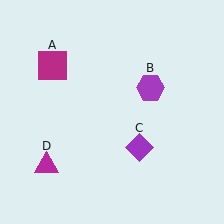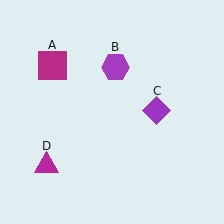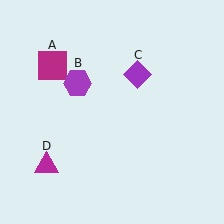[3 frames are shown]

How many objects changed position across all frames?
2 objects changed position: purple hexagon (object B), purple diamond (object C).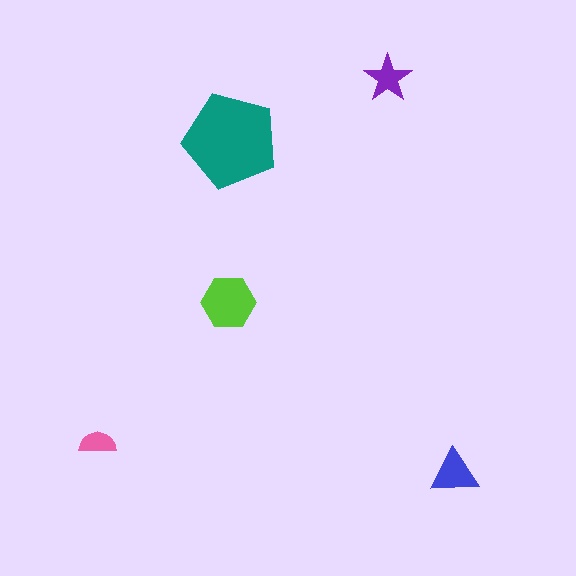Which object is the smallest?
The pink semicircle.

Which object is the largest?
The teal pentagon.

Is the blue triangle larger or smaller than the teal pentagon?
Smaller.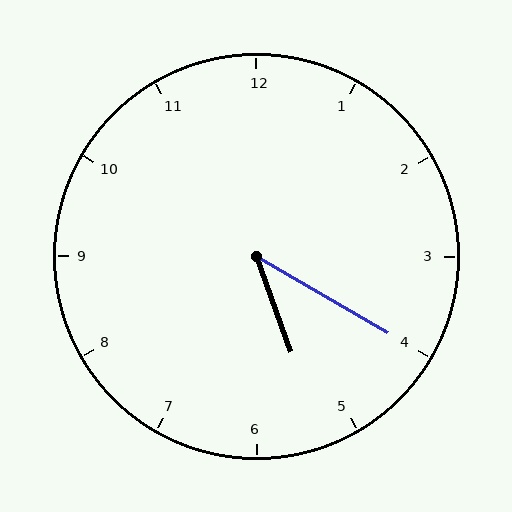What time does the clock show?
5:20.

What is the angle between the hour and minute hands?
Approximately 40 degrees.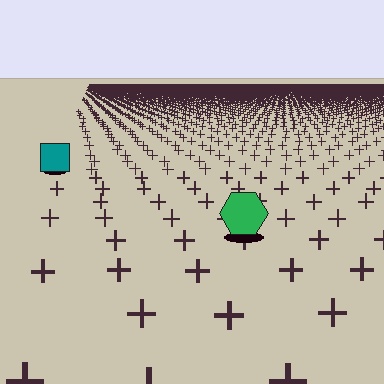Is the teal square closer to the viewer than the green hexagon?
No. The green hexagon is closer — you can tell from the texture gradient: the ground texture is coarser near it.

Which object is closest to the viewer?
The green hexagon is closest. The texture marks near it are larger and more spread out.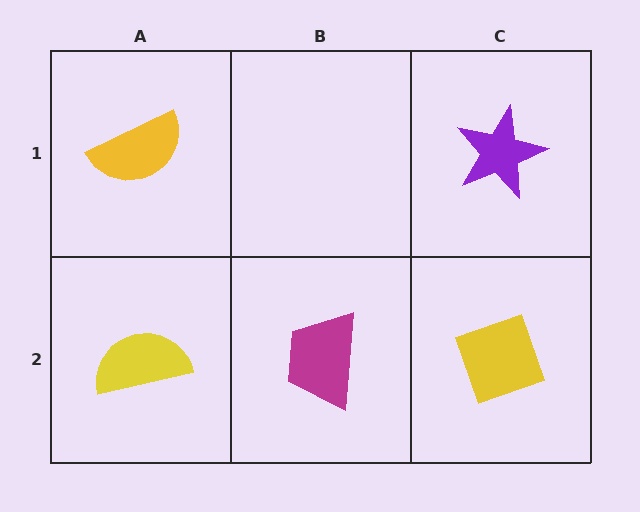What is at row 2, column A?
A yellow semicircle.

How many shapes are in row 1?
2 shapes.